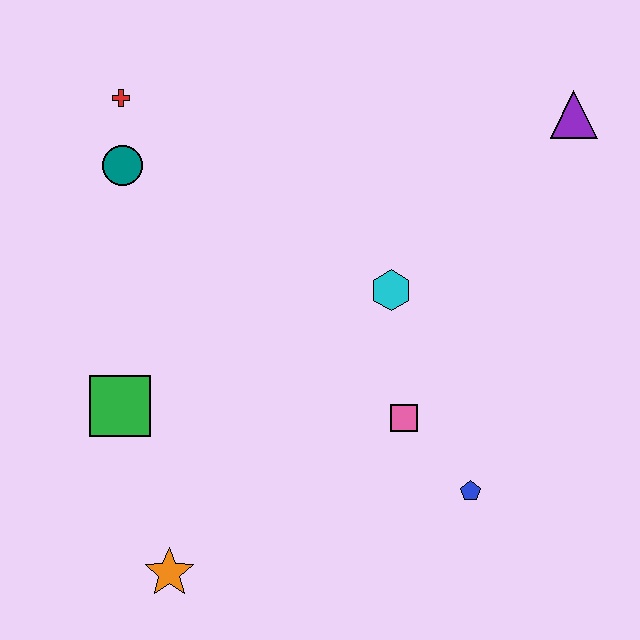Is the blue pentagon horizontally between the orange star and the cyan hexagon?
No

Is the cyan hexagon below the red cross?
Yes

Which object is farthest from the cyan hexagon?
The orange star is farthest from the cyan hexagon.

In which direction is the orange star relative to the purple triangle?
The orange star is below the purple triangle.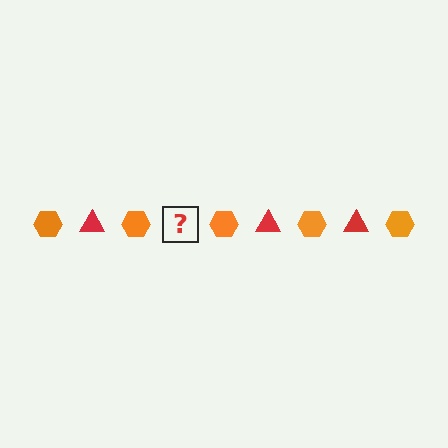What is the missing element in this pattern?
The missing element is a red triangle.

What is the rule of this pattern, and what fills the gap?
The rule is that the pattern alternates between orange hexagon and red triangle. The gap should be filled with a red triangle.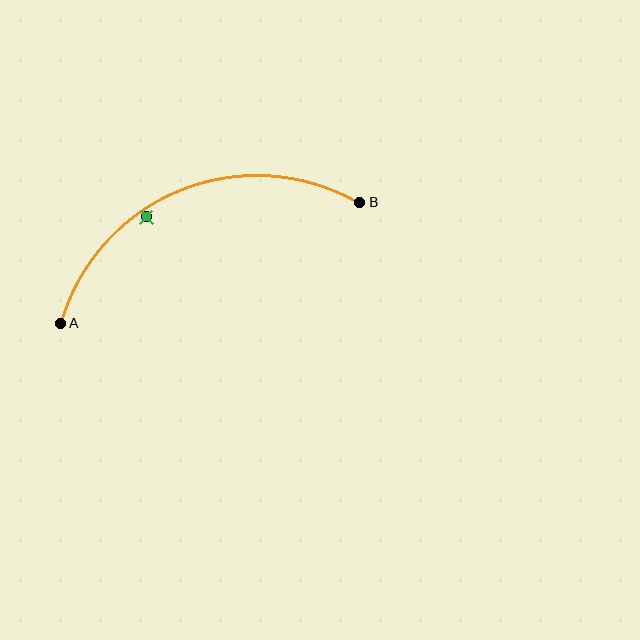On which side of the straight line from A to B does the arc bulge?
The arc bulges above the straight line connecting A and B.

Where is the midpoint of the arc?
The arc midpoint is the point on the curve farthest from the straight line joining A and B. It sits above that line.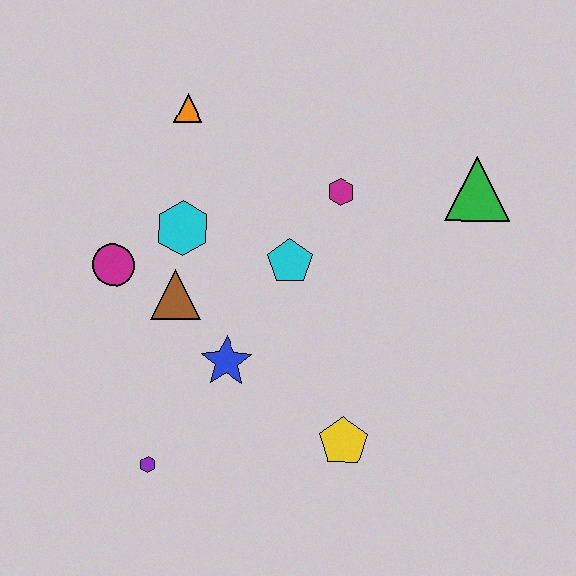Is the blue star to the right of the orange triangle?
Yes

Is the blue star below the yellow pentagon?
No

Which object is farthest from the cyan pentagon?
The purple hexagon is farthest from the cyan pentagon.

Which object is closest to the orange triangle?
The cyan hexagon is closest to the orange triangle.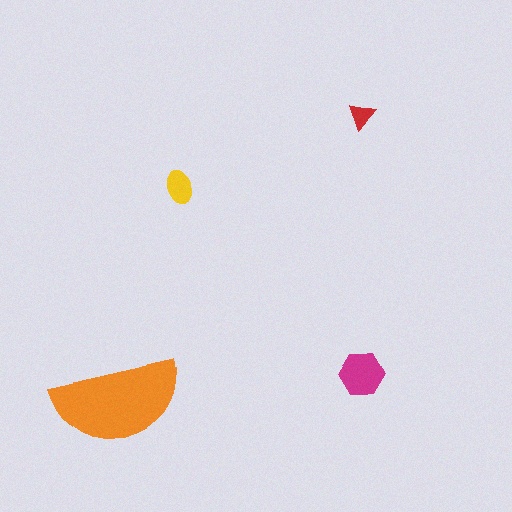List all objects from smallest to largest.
The red triangle, the yellow ellipse, the magenta hexagon, the orange semicircle.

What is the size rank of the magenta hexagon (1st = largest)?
2nd.